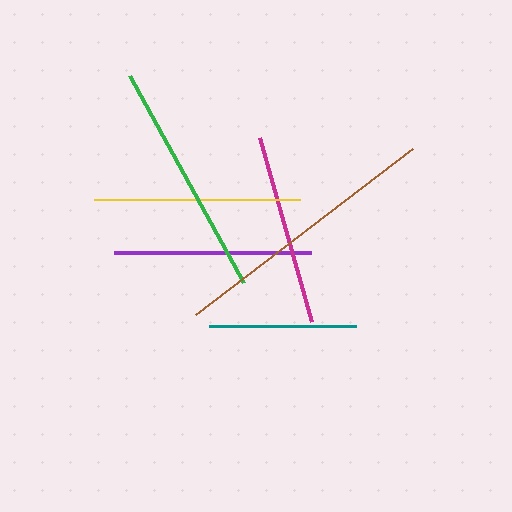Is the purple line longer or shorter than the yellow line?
The yellow line is longer than the purple line.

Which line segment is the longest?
The brown line is the longest at approximately 273 pixels.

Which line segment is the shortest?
The teal line is the shortest at approximately 147 pixels.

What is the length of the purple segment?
The purple segment is approximately 196 pixels long.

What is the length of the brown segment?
The brown segment is approximately 273 pixels long.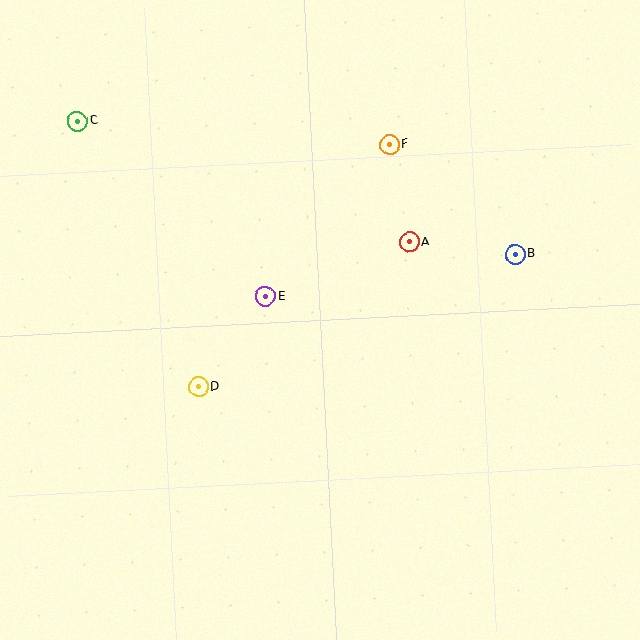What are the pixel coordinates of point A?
Point A is at (410, 242).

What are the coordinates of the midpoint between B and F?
The midpoint between B and F is at (452, 200).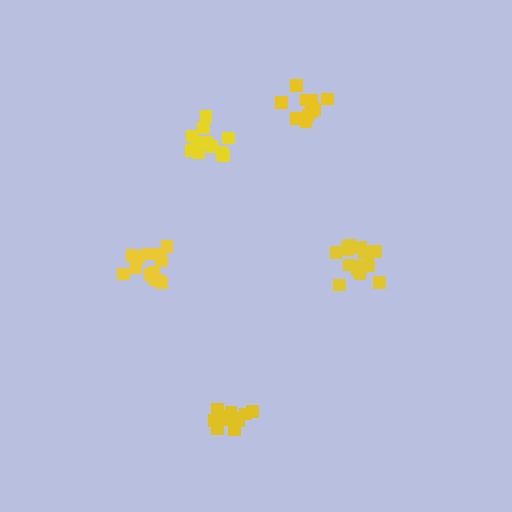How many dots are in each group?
Group 1: 14 dots, Group 2: 10 dots, Group 3: 13 dots, Group 4: 13 dots, Group 5: 16 dots (66 total).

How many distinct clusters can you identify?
There are 5 distinct clusters.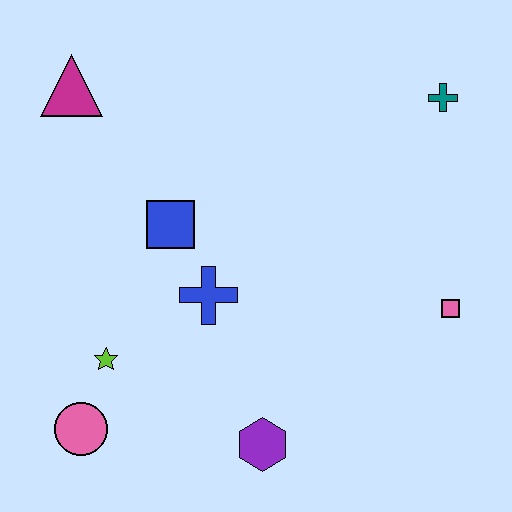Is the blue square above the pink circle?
Yes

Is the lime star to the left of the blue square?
Yes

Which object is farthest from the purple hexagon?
The magenta triangle is farthest from the purple hexagon.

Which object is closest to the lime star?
The pink circle is closest to the lime star.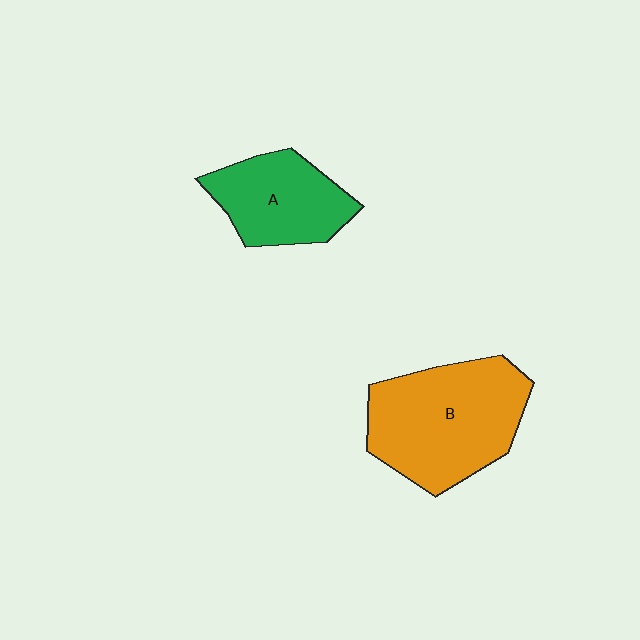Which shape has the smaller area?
Shape A (green).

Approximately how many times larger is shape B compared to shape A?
Approximately 1.6 times.